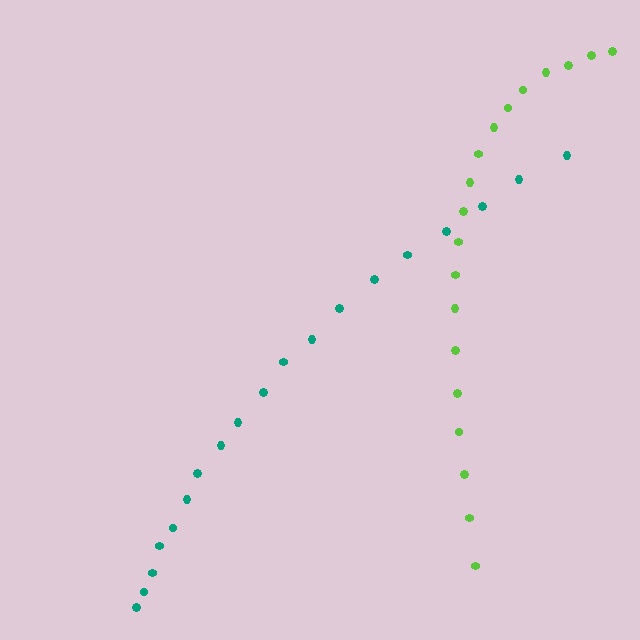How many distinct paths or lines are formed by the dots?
There are 2 distinct paths.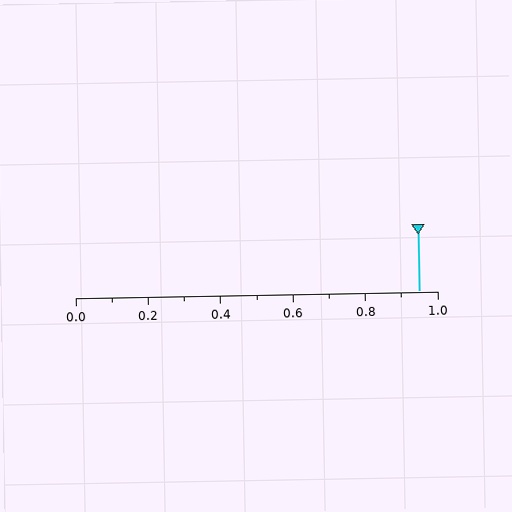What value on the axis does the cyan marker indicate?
The marker indicates approximately 0.95.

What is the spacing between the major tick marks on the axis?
The major ticks are spaced 0.2 apart.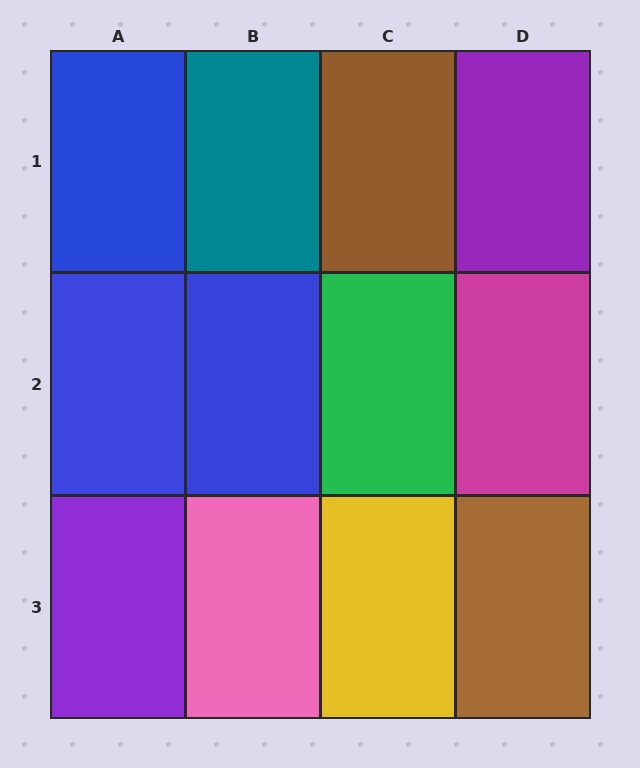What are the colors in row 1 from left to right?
Blue, teal, brown, purple.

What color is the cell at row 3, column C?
Yellow.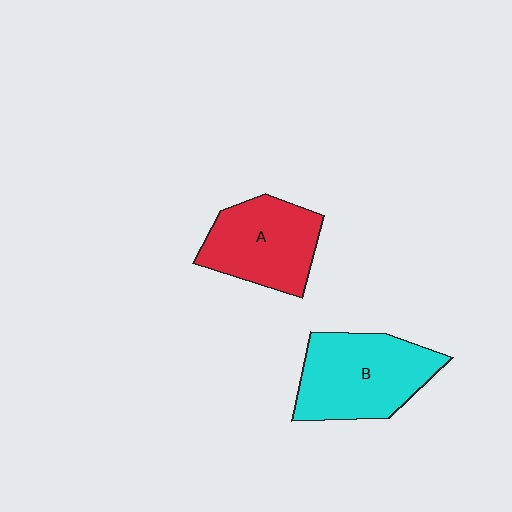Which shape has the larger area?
Shape B (cyan).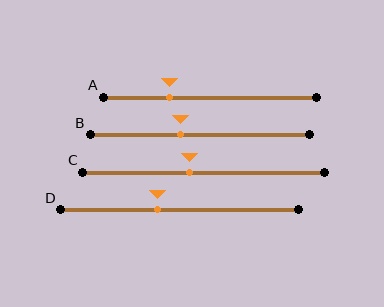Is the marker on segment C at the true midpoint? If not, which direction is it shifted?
No, the marker on segment C is shifted to the left by about 6% of the segment length.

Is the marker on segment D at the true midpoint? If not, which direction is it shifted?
No, the marker on segment D is shifted to the left by about 9% of the segment length.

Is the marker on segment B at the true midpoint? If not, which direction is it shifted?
No, the marker on segment B is shifted to the left by about 9% of the segment length.